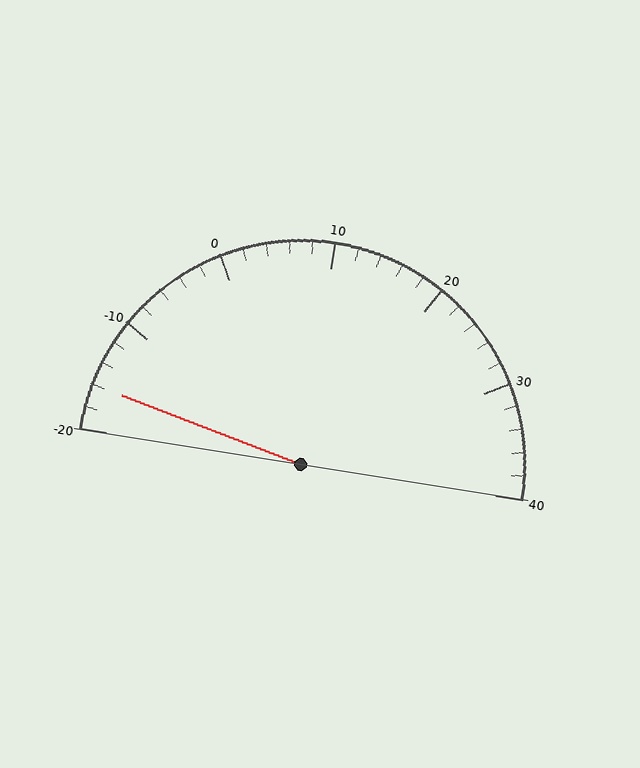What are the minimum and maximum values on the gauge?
The gauge ranges from -20 to 40.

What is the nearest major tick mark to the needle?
The nearest major tick mark is -20.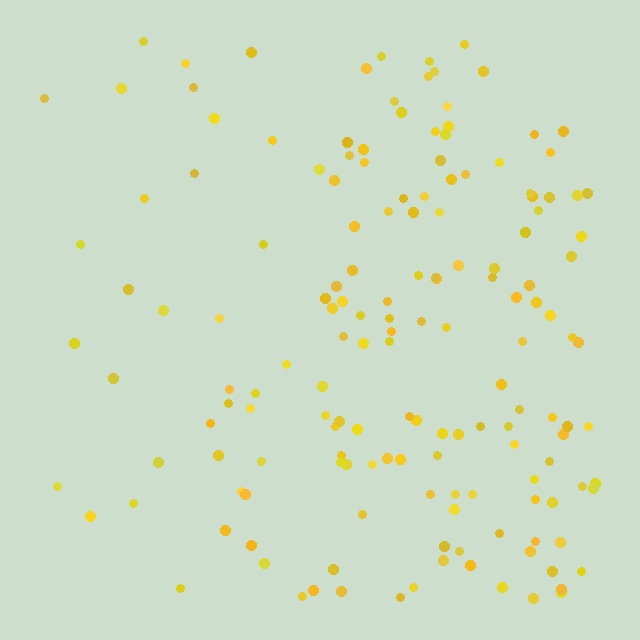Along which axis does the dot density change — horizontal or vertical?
Horizontal.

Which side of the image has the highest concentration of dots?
The right.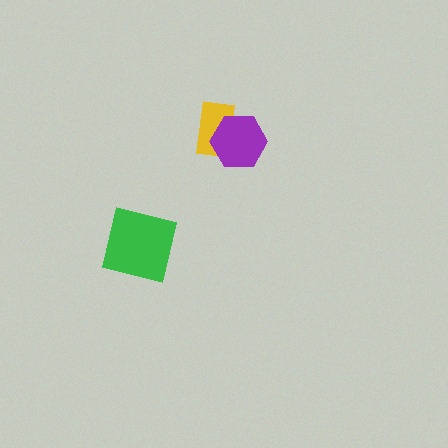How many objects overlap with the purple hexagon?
1 object overlaps with the purple hexagon.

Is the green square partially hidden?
No, no other shape covers it.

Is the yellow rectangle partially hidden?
Yes, it is partially covered by another shape.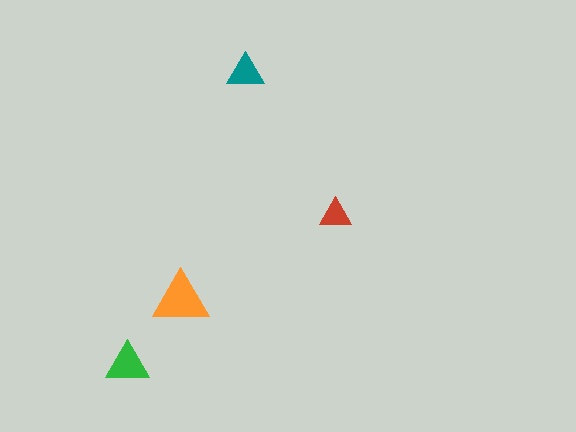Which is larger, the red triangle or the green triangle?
The green one.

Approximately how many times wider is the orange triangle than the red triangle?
About 2 times wider.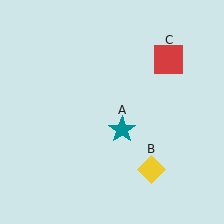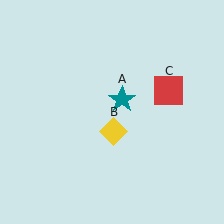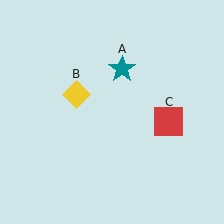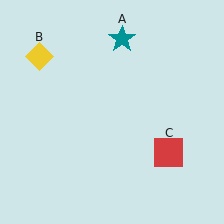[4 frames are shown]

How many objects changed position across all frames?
3 objects changed position: teal star (object A), yellow diamond (object B), red square (object C).